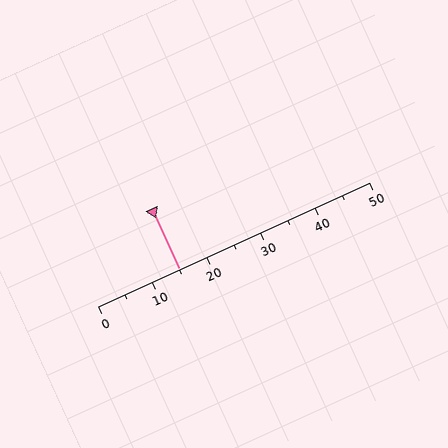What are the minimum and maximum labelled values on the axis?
The axis runs from 0 to 50.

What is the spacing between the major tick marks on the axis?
The major ticks are spaced 10 apart.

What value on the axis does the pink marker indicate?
The marker indicates approximately 15.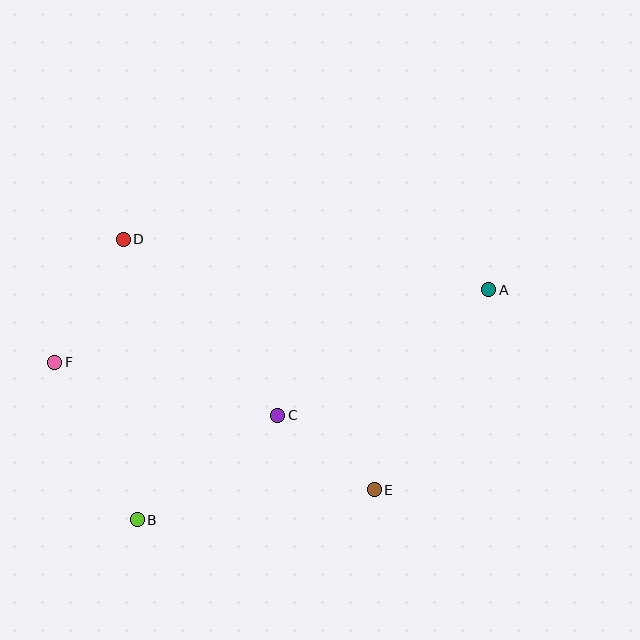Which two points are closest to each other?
Points C and E are closest to each other.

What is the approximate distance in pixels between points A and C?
The distance between A and C is approximately 245 pixels.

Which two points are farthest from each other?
Points A and F are farthest from each other.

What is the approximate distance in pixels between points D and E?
The distance between D and E is approximately 354 pixels.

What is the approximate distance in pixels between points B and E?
The distance between B and E is approximately 239 pixels.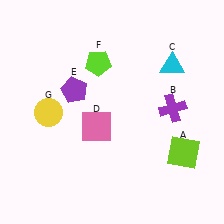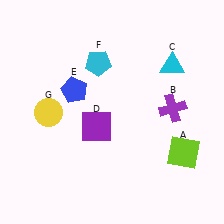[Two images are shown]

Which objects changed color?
D changed from pink to purple. E changed from purple to blue. F changed from lime to cyan.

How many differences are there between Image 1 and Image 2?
There are 3 differences between the two images.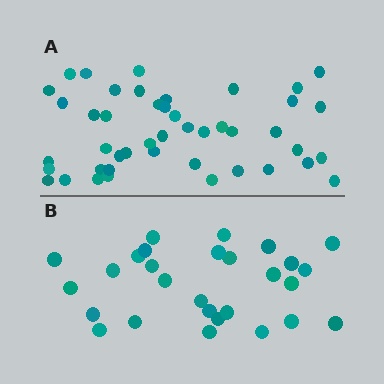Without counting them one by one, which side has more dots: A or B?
Region A (the top region) has more dots.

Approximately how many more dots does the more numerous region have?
Region A has approximately 15 more dots than region B.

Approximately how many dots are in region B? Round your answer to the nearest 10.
About 30 dots. (The exact count is 28, which rounds to 30.)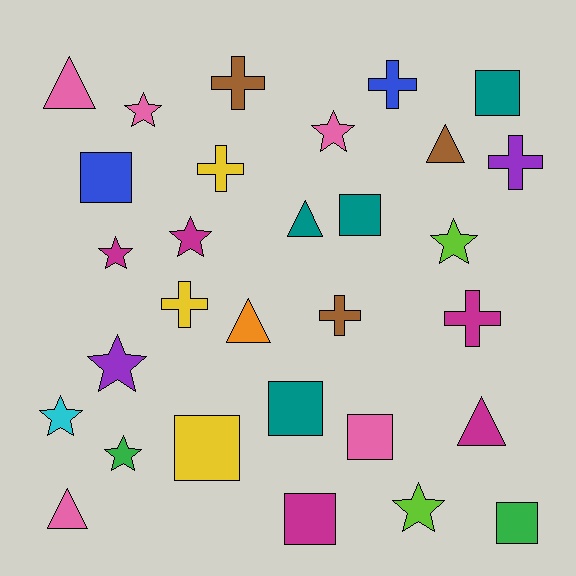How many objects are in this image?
There are 30 objects.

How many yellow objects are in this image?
There are 3 yellow objects.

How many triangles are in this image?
There are 6 triangles.